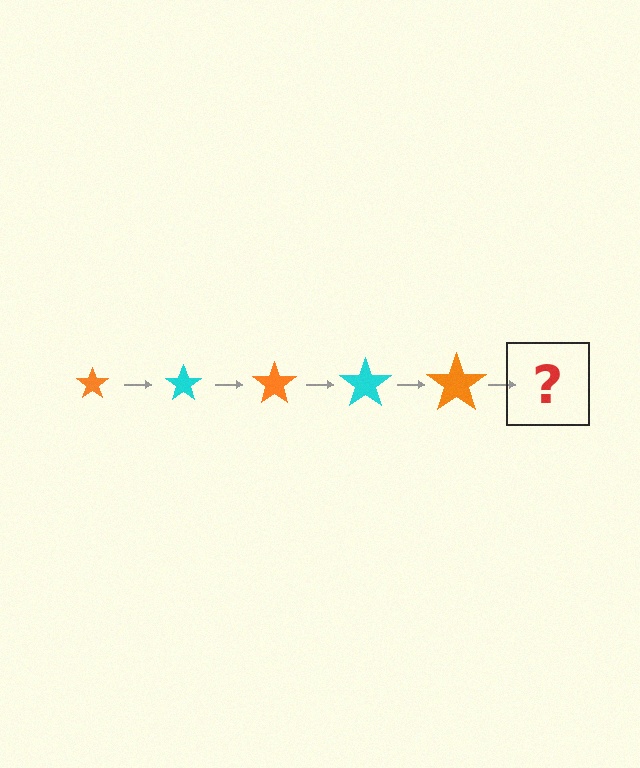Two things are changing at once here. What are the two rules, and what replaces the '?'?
The two rules are that the star grows larger each step and the color cycles through orange and cyan. The '?' should be a cyan star, larger than the previous one.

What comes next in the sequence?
The next element should be a cyan star, larger than the previous one.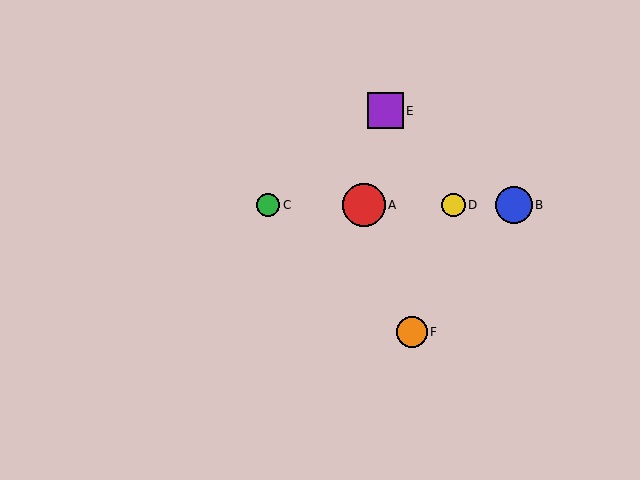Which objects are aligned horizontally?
Objects A, B, C, D are aligned horizontally.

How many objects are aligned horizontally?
4 objects (A, B, C, D) are aligned horizontally.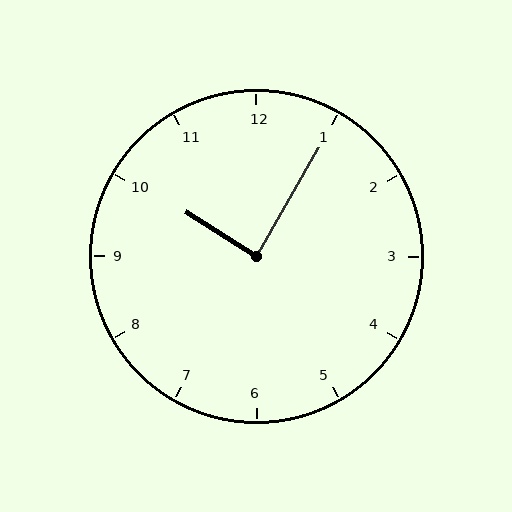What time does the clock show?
10:05.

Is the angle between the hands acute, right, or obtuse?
It is right.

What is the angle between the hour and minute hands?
Approximately 88 degrees.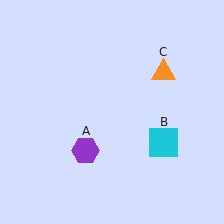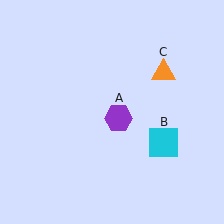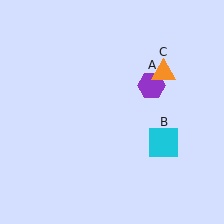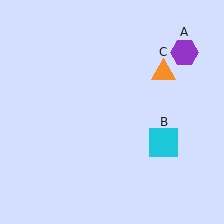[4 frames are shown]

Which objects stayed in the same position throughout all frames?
Cyan square (object B) and orange triangle (object C) remained stationary.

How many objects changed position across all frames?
1 object changed position: purple hexagon (object A).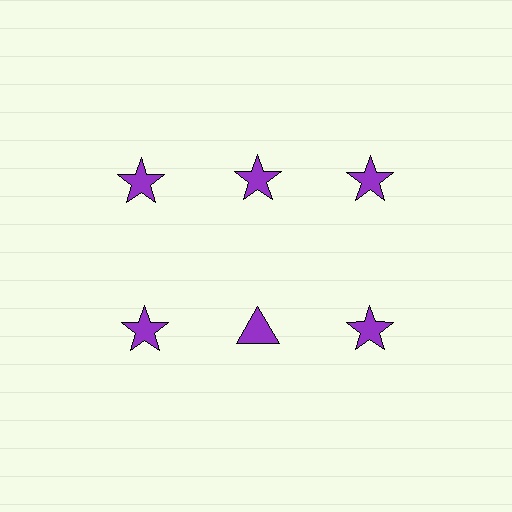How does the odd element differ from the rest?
It has a different shape: triangle instead of star.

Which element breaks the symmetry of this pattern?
The purple triangle in the second row, second from left column breaks the symmetry. All other shapes are purple stars.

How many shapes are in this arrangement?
There are 6 shapes arranged in a grid pattern.